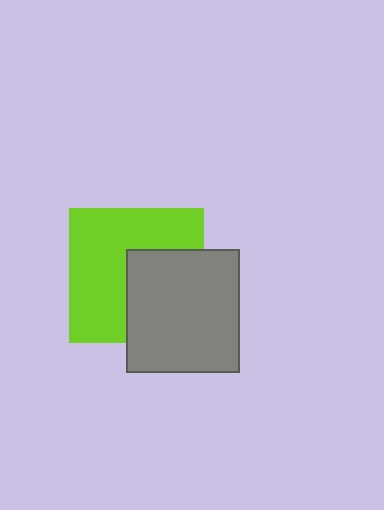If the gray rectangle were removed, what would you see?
You would see the complete lime square.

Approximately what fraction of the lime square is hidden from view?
Roughly 40% of the lime square is hidden behind the gray rectangle.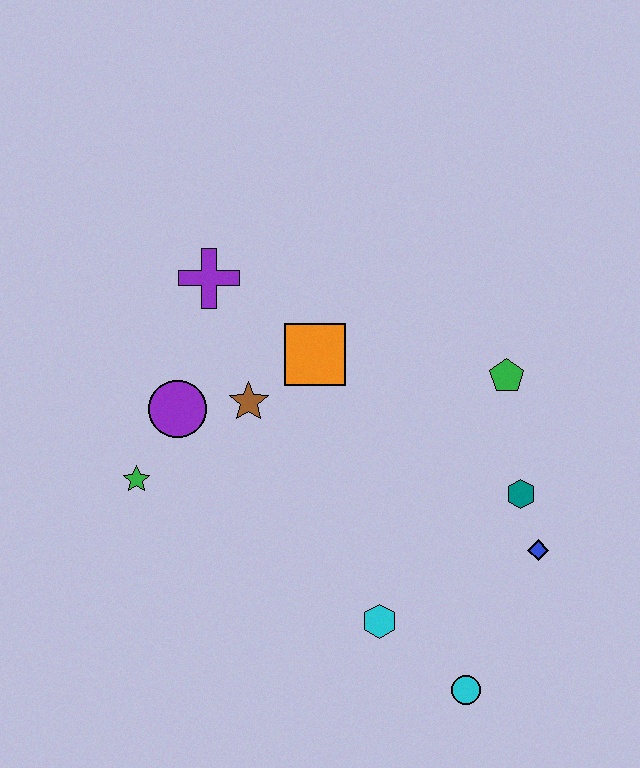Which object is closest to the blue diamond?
The teal hexagon is closest to the blue diamond.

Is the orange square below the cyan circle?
No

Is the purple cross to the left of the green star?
No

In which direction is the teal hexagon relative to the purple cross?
The teal hexagon is to the right of the purple cross.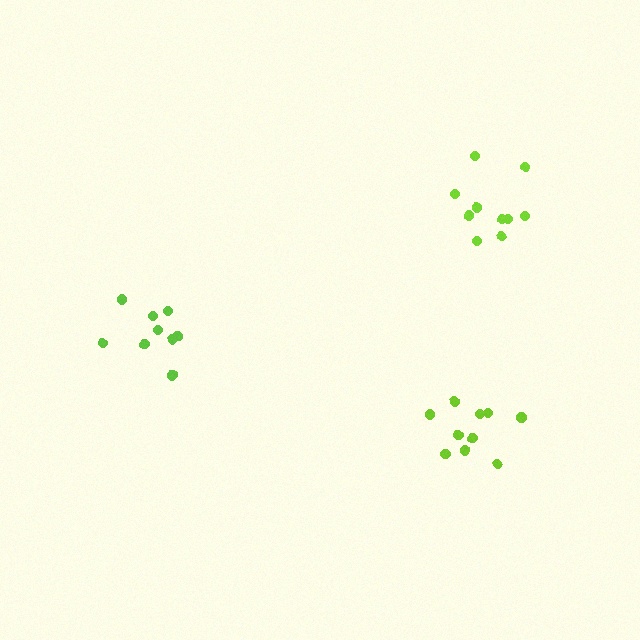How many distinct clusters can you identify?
There are 3 distinct clusters.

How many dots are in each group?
Group 1: 9 dots, Group 2: 10 dots, Group 3: 10 dots (29 total).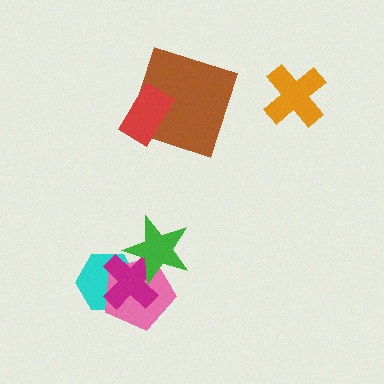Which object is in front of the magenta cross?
The green star is in front of the magenta cross.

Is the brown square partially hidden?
Yes, it is partially covered by another shape.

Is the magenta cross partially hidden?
Yes, it is partially covered by another shape.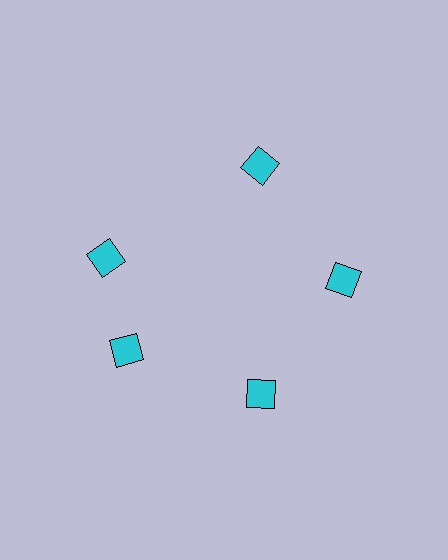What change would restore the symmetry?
The symmetry would be restored by rotating it back into even spacing with its neighbors so that all 5 squares sit at equal angles and equal distance from the center.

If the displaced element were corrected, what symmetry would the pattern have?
It would have 5-fold rotational symmetry — the pattern would map onto itself every 72 degrees.